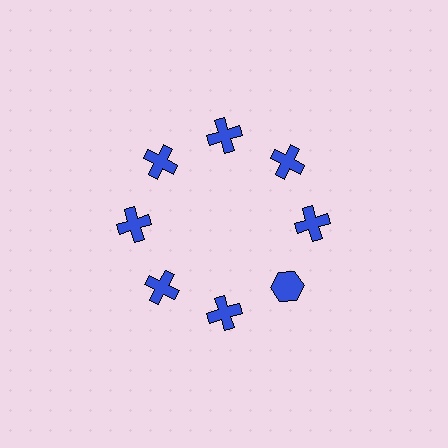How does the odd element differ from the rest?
It has a different shape: hexagon instead of cross.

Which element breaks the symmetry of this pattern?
The blue hexagon at roughly the 4 o'clock position breaks the symmetry. All other shapes are blue crosses.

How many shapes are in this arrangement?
There are 8 shapes arranged in a ring pattern.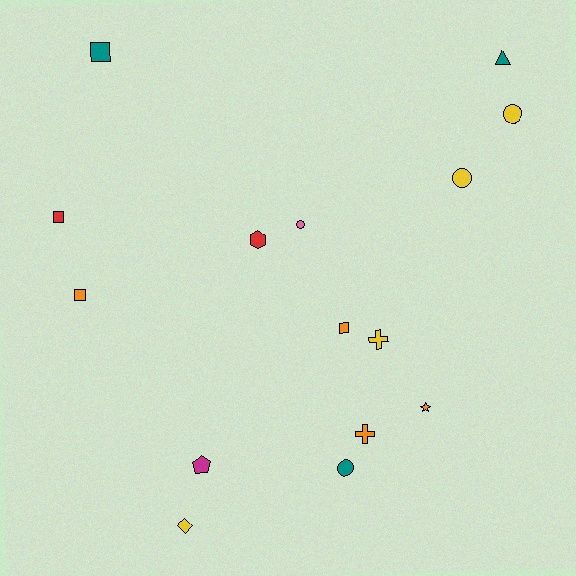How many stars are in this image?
There is 1 star.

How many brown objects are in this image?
There are no brown objects.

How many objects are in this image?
There are 15 objects.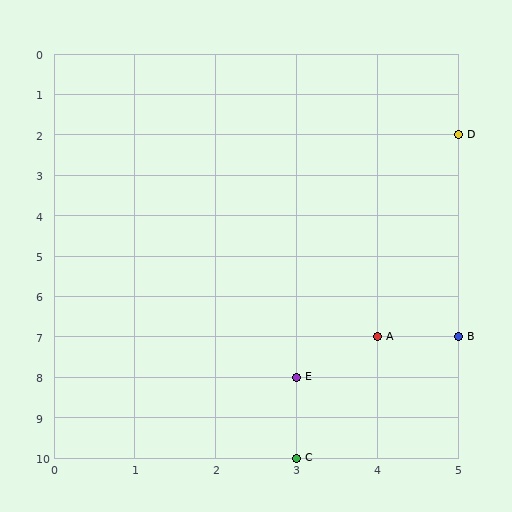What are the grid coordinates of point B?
Point B is at grid coordinates (5, 7).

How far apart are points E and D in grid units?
Points E and D are 2 columns and 6 rows apart (about 6.3 grid units diagonally).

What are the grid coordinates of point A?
Point A is at grid coordinates (4, 7).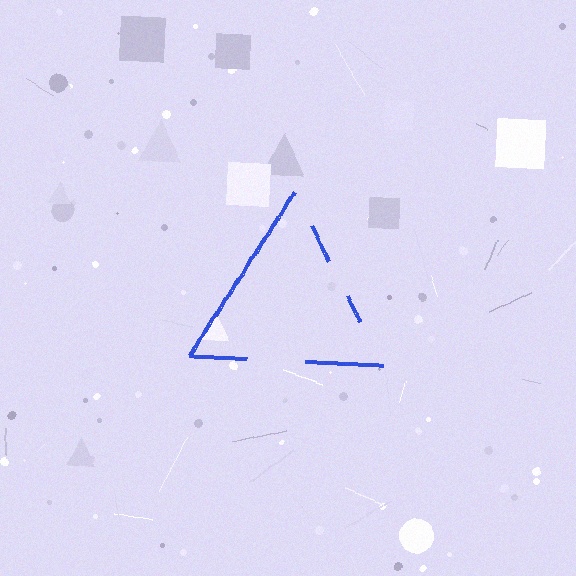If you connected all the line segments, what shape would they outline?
They would outline a triangle.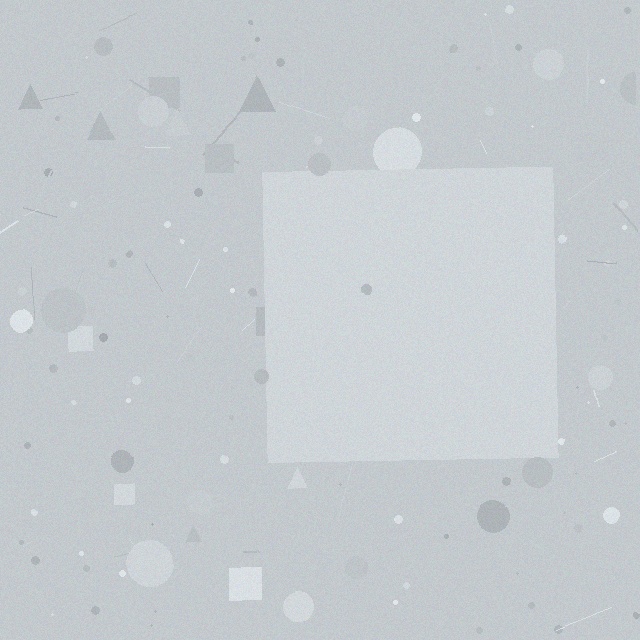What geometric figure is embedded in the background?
A square is embedded in the background.